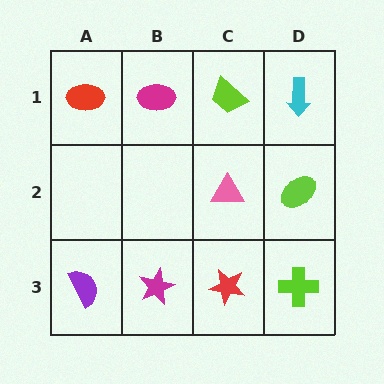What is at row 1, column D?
A cyan arrow.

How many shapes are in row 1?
4 shapes.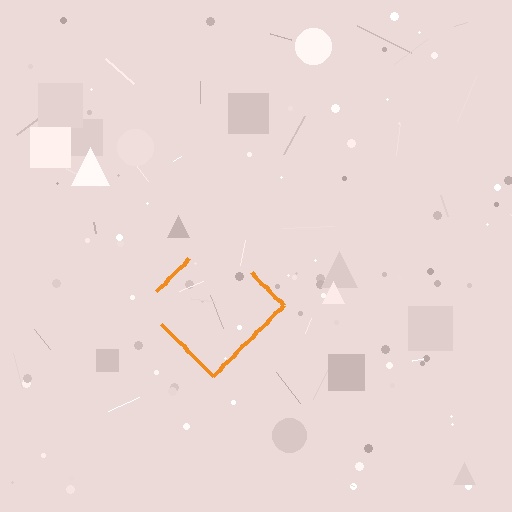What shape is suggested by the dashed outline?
The dashed outline suggests a diamond.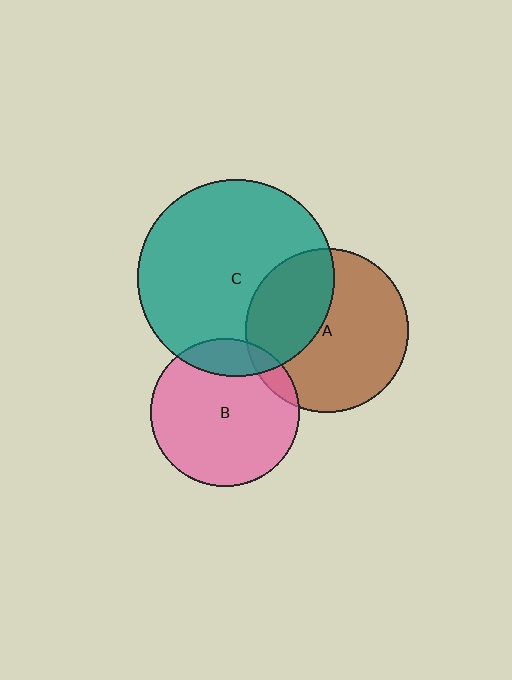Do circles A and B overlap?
Yes.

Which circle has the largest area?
Circle C (teal).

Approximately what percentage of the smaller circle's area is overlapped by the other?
Approximately 10%.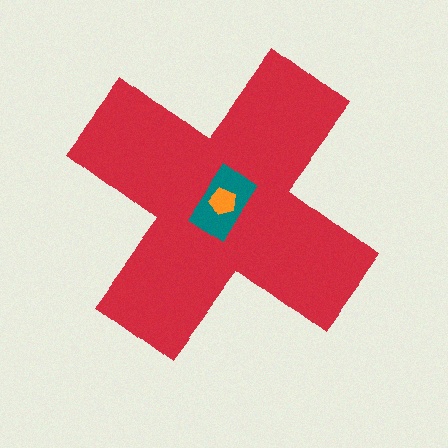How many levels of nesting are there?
3.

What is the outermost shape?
The red cross.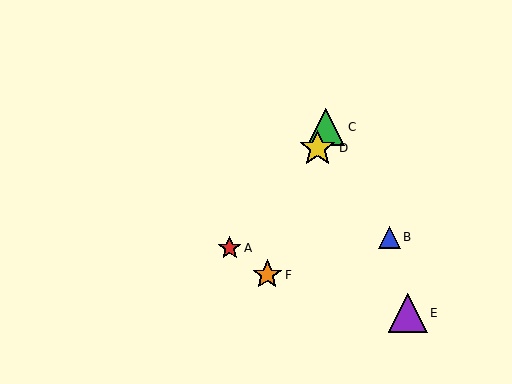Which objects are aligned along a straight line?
Objects C, D, F are aligned along a straight line.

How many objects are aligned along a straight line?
3 objects (C, D, F) are aligned along a straight line.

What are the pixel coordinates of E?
Object E is at (408, 313).